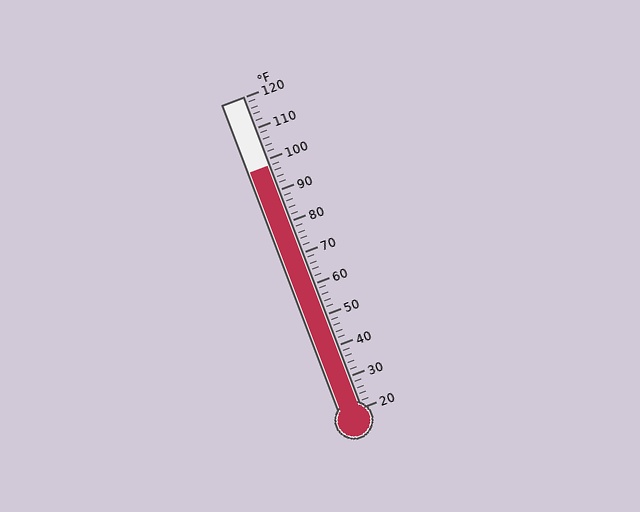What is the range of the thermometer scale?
The thermometer scale ranges from 20°F to 120°F.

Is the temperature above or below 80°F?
The temperature is above 80°F.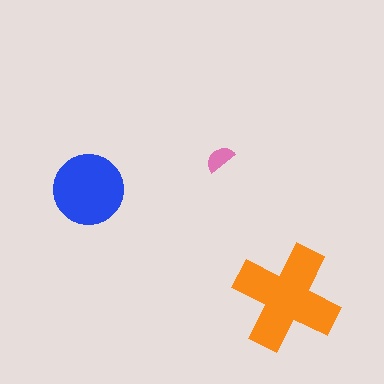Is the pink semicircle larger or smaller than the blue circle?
Smaller.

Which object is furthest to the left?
The blue circle is leftmost.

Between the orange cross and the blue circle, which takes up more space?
The orange cross.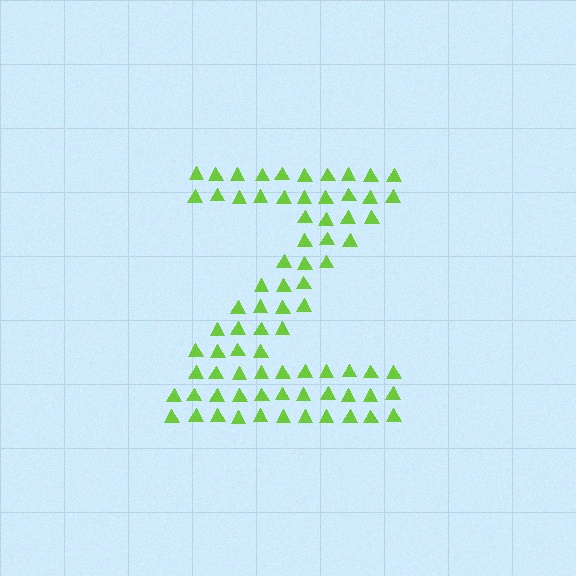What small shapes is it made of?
It is made of small triangles.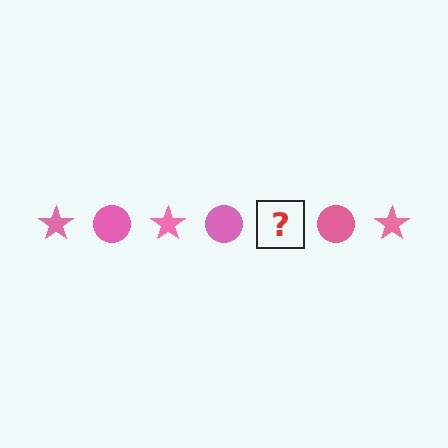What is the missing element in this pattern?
The missing element is a pink star.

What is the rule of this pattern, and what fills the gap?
The rule is that the pattern cycles through star, circle shapes in pink. The gap should be filled with a pink star.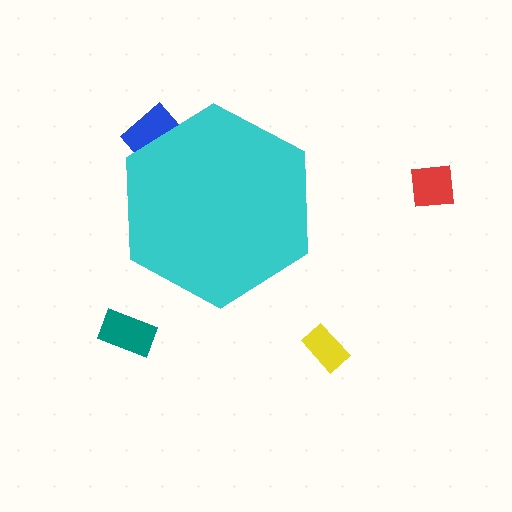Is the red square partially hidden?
No, the red square is fully visible.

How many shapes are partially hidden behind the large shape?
1 shape is partially hidden.